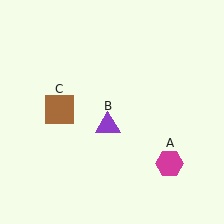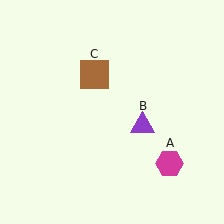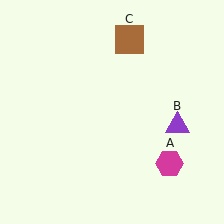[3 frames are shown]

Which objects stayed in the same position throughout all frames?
Magenta hexagon (object A) remained stationary.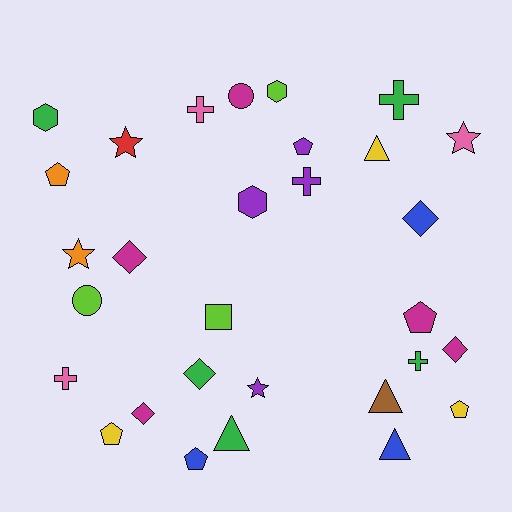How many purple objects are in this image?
There are 4 purple objects.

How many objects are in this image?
There are 30 objects.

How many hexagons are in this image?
There are 3 hexagons.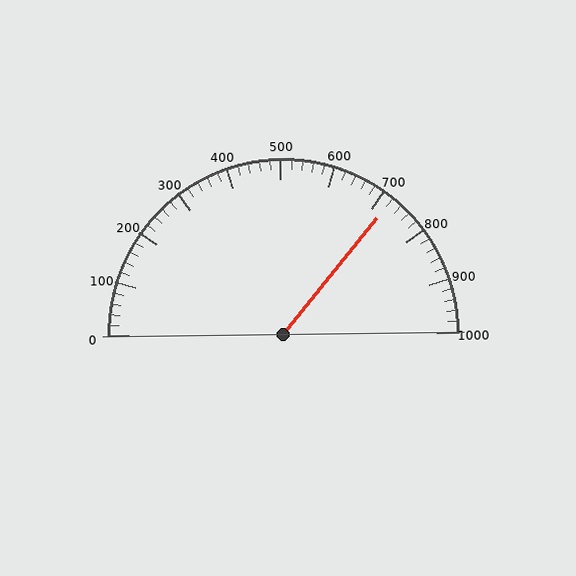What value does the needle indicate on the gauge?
The needle indicates approximately 720.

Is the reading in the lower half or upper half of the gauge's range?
The reading is in the upper half of the range (0 to 1000).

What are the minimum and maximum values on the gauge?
The gauge ranges from 0 to 1000.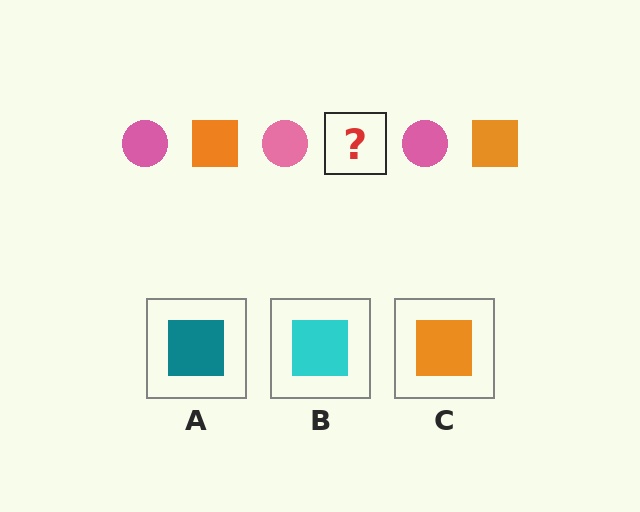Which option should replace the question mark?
Option C.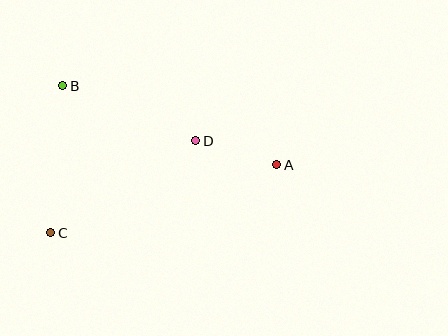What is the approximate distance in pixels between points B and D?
The distance between B and D is approximately 144 pixels.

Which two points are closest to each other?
Points A and D are closest to each other.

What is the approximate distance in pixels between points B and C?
The distance between B and C is approximately 148 pixels.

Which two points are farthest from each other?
Points A and C are farthest from each other.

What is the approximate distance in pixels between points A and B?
The distance between A and B is approximately 228 pixels.